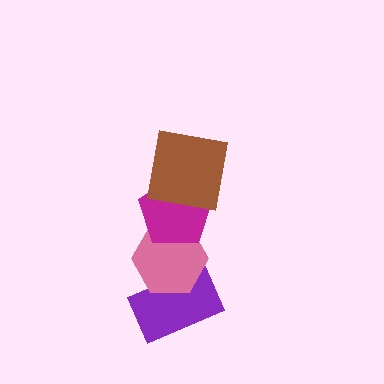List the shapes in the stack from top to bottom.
From top to bottom: the brown square, the magenta pentagon, the pink hexagon, the purple rectangle.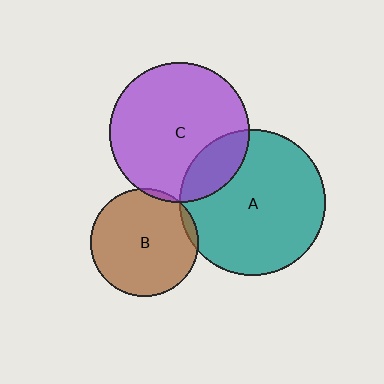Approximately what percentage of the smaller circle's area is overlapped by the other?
Approximately 5%.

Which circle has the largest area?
Circle A (teal).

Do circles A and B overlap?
Yes.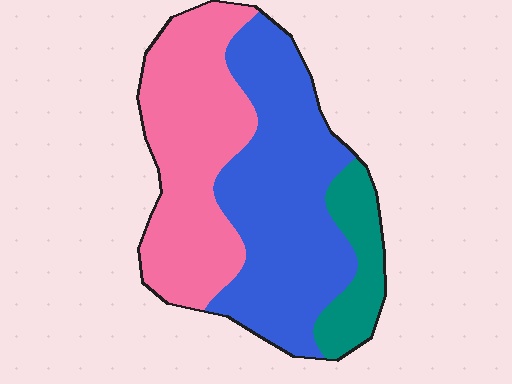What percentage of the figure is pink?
Pink covers roughly 40% of the figure.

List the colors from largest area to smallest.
From largest to smallest: blue, pink, teal.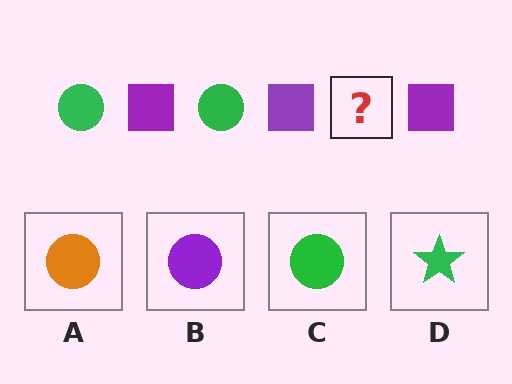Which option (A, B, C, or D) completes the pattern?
C.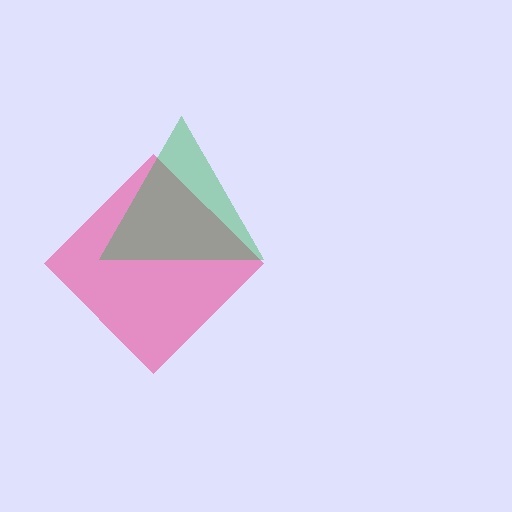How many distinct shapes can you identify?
There are 2 distinct shapes: a pink diamond, a green triangle.